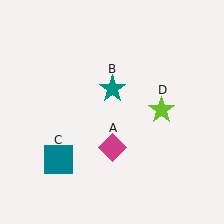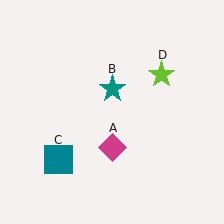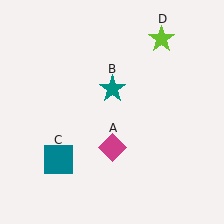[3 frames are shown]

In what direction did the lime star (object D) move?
The lime star (object D) moved up.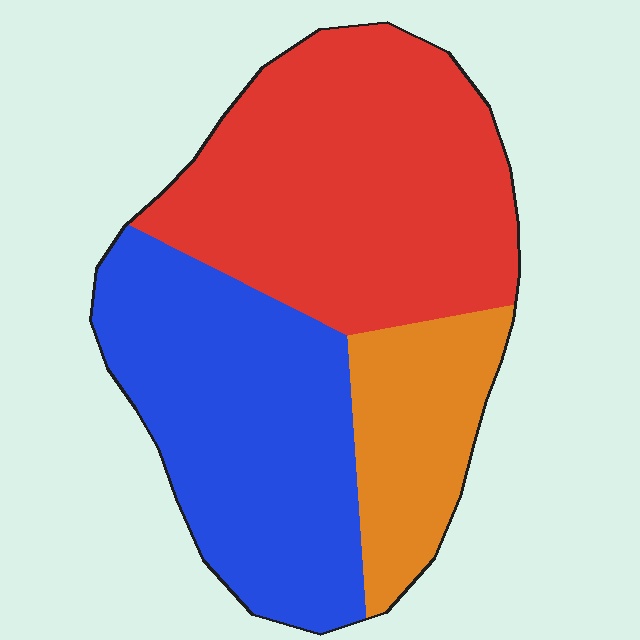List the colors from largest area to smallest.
From largest to smallest: red, blue, orange.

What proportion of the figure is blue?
Blue takes up between a third and a half of the figure.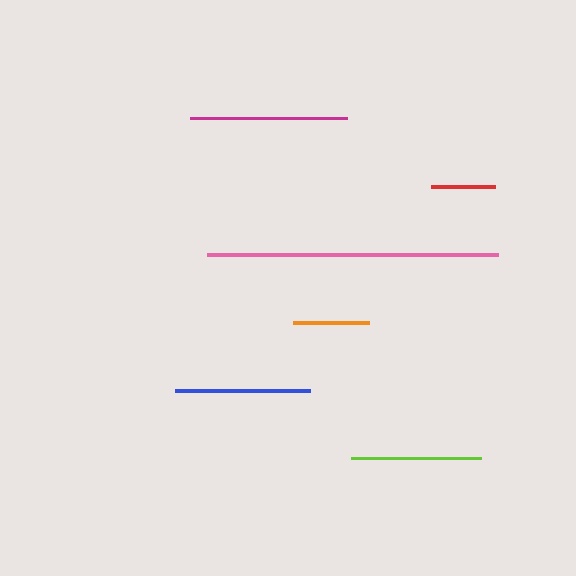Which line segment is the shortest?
The red line is the shortest at approximately 63 pixels.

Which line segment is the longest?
The pink line is the longest at approximately 291 pixels.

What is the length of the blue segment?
The blue segment is approximately 135 pixels long.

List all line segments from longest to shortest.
From longest to shortest: pink, magenta, blue, lime, orange, red.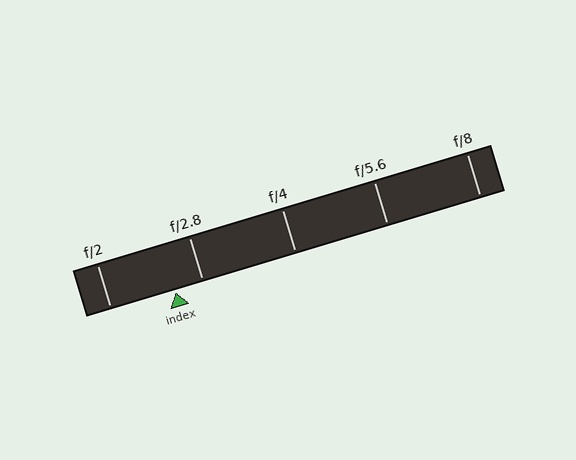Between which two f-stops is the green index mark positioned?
The index mark is between f/2 and f/2.8.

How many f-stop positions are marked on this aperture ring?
There are 5 f-stop positions marked.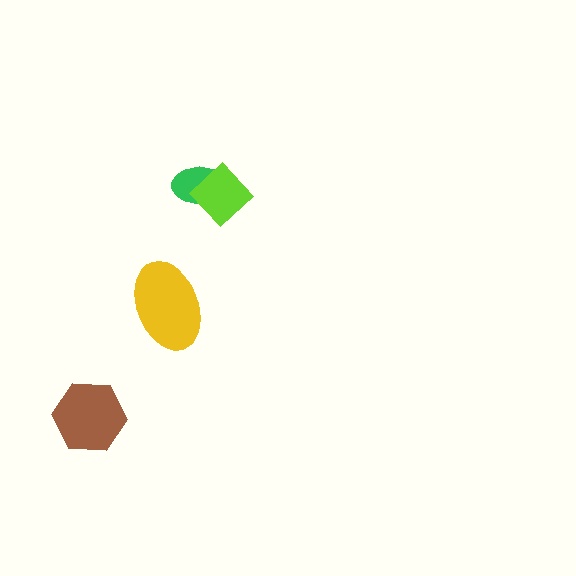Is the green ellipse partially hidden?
Yes, it is partially covered by another shape.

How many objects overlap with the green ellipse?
1 object overlaps with the green ellipse.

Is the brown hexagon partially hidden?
No, no other shape covers it.